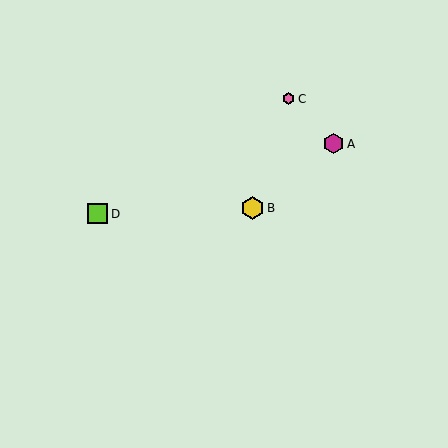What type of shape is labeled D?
Shape D is a lime square.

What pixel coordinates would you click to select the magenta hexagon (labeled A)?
Click at (334, 144) to select the magenta hexagon A.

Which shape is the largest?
The yellow hexagon (labeled B) is the largest.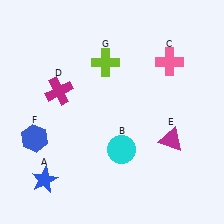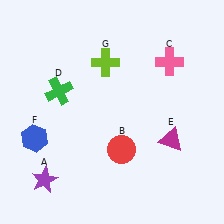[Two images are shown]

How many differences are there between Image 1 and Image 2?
There are 3 differences between the two images.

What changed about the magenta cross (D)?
In Image 1, D is magenta. In Image 2, it changed to green.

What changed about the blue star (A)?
In Image 1, A is blue. In Image 2, it changed to purple.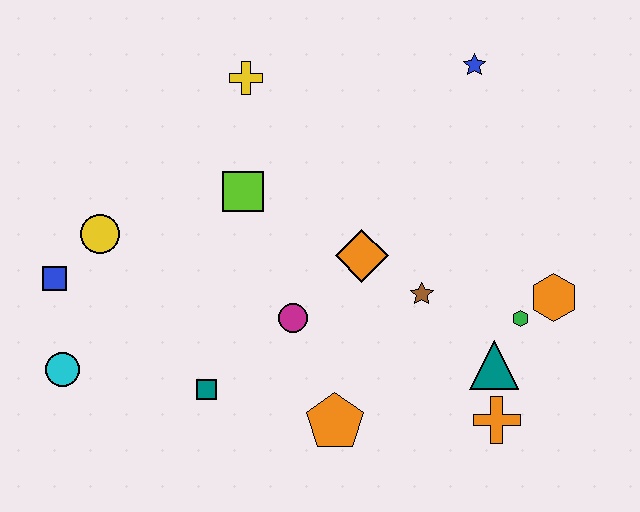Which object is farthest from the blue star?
The cyan circle is farthest from the blue star.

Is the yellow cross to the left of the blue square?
No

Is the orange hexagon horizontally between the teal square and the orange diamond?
No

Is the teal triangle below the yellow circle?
Yes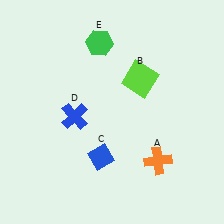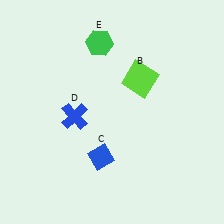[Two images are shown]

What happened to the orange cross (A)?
The orange cross (A) was removed in Image 2. It was in the bottom-right area of Image 1.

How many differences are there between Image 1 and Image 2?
There is 1 difference between the two images.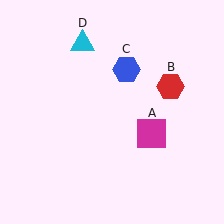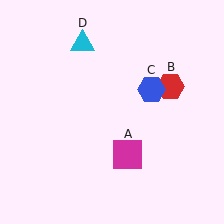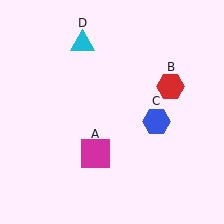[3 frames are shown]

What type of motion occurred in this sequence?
The magenta square (object A), blue hexagon (object C) rotated clockwise around the center of the scene.